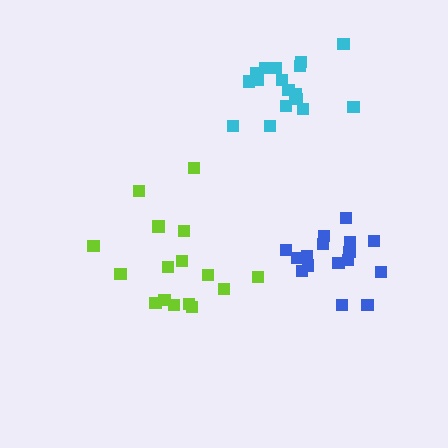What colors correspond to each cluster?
The clusters are colored: lime, cyan, blue.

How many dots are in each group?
Group 1: 16 dots, Group 2: 17 dots, Group 3: 17 dots (50 total).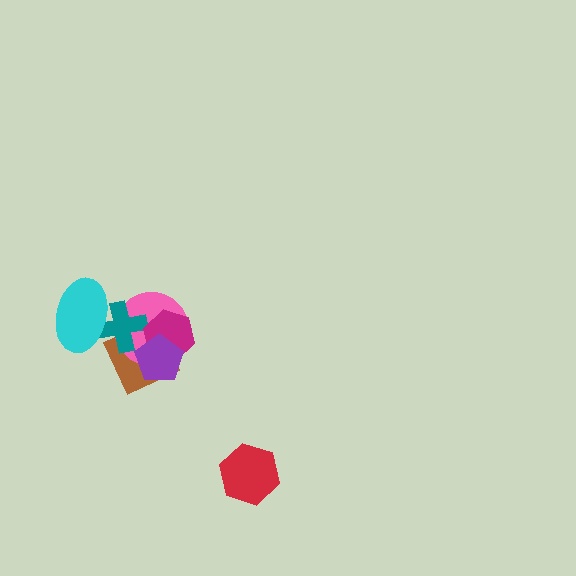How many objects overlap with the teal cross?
3 objects overlap with the teal cross.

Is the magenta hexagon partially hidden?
Yes, it is partially covered by another shape.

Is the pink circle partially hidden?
Yes, it is partially covered by another shape.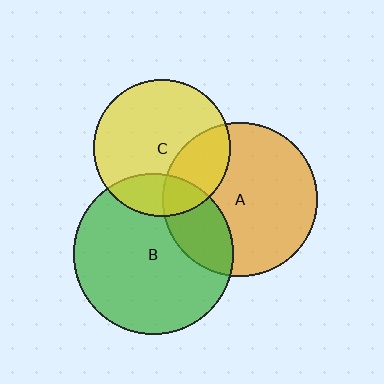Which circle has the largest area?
Circle B (green).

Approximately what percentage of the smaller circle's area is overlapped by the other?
Approximately 25%.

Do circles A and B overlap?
Yes.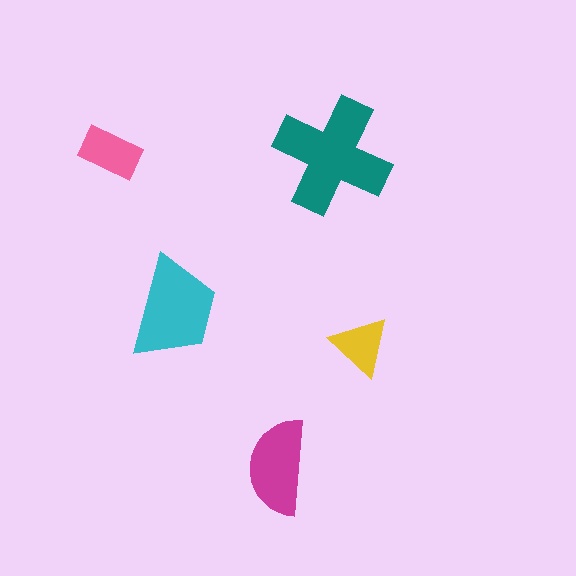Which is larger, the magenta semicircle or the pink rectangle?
The magenta semicircle.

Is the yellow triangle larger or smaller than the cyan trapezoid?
Smaller.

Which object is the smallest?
The yellow triangle.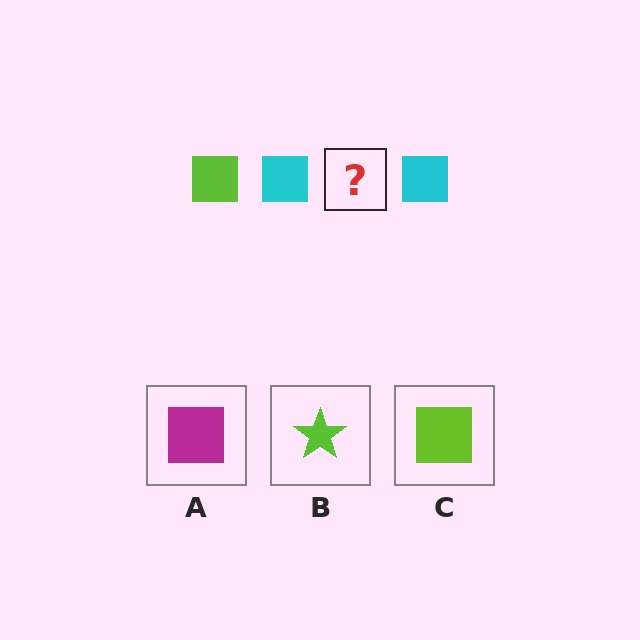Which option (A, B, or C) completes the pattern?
C.